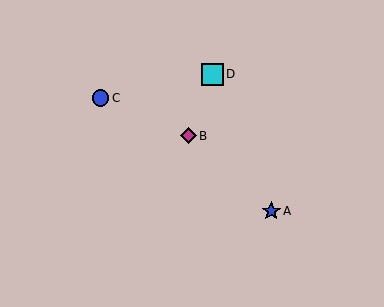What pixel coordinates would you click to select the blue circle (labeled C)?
Click at (101, 98) to select the blue circle C.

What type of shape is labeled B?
Shape B is a magenta diamond.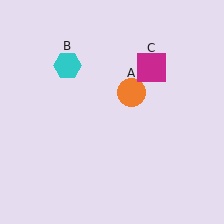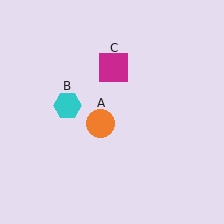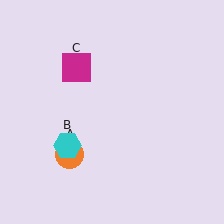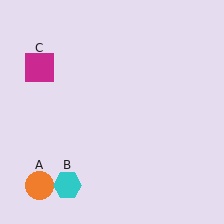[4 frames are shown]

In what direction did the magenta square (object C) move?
The magenta square (object C) moved left.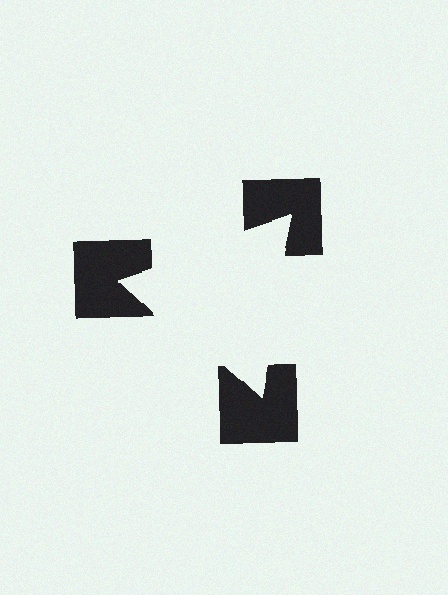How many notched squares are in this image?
There are 3 — one at each vertex of the illusory triangle.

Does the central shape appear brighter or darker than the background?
It typically appears slightly brighter than the background, even though no actual brightness change is drawn.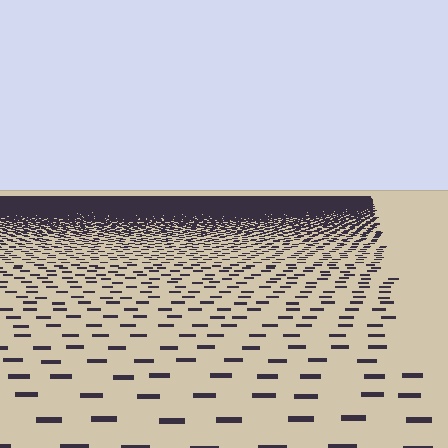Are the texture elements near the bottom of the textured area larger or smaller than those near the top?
Larger. Near the bottom, elements are closer to the viewer and appear at a bigger on-screen size.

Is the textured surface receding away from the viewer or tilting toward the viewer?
The surface is receding away from the viewer. Texture elements get smaller and denser toward the top.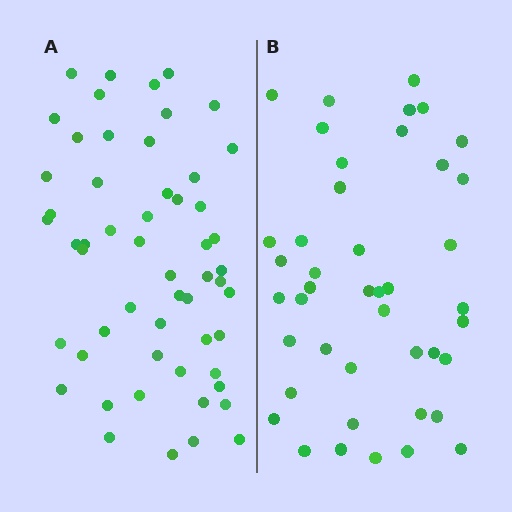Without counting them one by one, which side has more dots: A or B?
Region A (the left region) has more dots.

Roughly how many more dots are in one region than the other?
Region A has roughly 12 or so more dots than region B.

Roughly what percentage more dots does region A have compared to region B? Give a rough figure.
About 30% more.